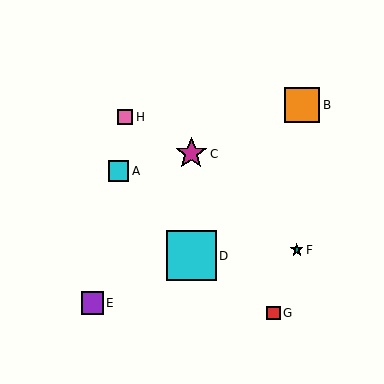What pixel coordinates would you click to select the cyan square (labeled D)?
Click at (191, 256) to select the cyan square D.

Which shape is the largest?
The cyan square (labeled D) is the largest.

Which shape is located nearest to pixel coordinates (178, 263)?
The cyan square (labeled D) at (191, 256) is nearest to that location.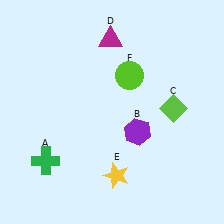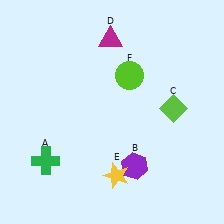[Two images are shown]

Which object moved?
The purple hexagon (B) moved down.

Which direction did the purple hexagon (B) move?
The purple hexagon (B) moved down.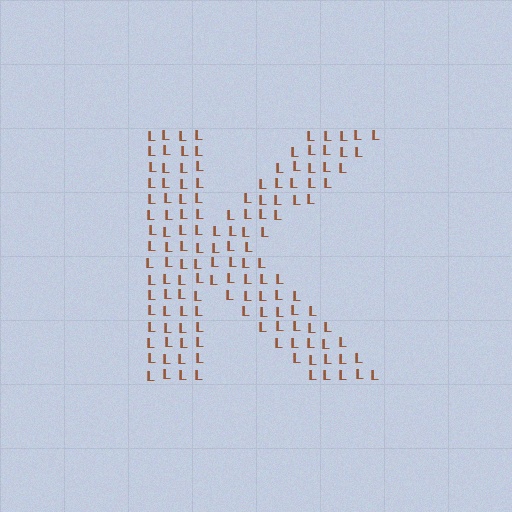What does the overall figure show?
The overall figure shows the letter K.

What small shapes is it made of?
It is made of small letter L's.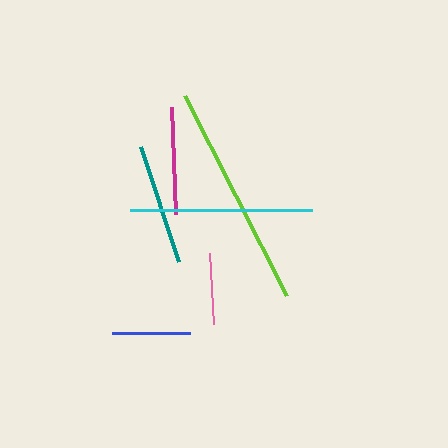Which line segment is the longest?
The lime line is the longest at approximately 224 pixels.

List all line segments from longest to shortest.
From longest to shortest: lime, cyan, teal, magenta, blue, pink.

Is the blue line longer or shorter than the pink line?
The blue line is longer than the pink line.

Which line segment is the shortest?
The pink line is the shortest at approximately 71 pixels.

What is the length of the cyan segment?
The cyan segment is approximately 182 pixels long.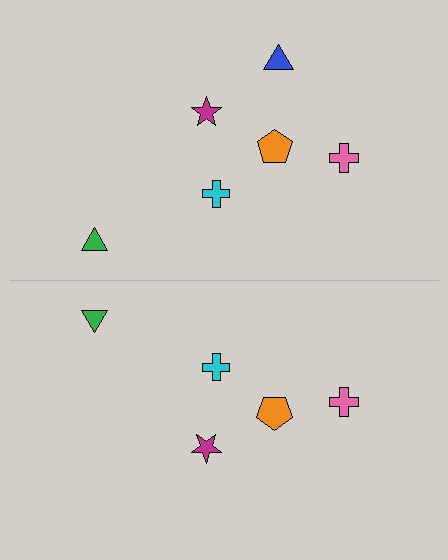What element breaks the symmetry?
A blue triangle is missing from the bottom side.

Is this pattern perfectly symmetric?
No, the pattern is not perfectly symmetric. A blue triangle is missing from the bottom side.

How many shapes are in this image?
There are 11 shapes in this image.